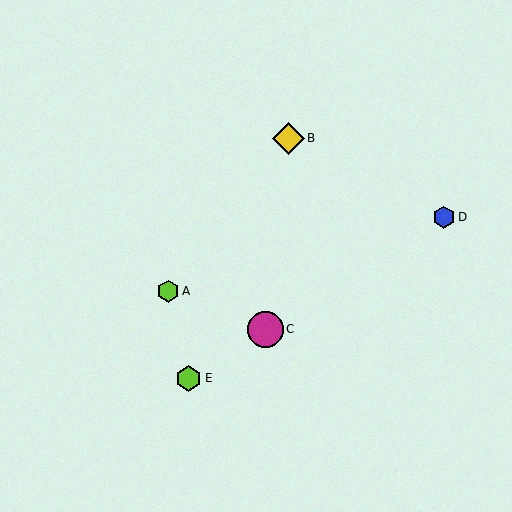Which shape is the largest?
The magenta circle (labeled C) is the largest.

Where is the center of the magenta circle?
The center of the magenta circle is at (266, 329).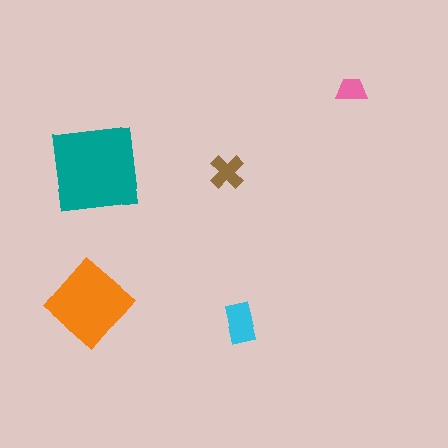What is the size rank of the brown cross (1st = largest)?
4th.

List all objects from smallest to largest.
The pink trapezoid, the brown cross, the cyan rectangle, the orange diamond, the teal square.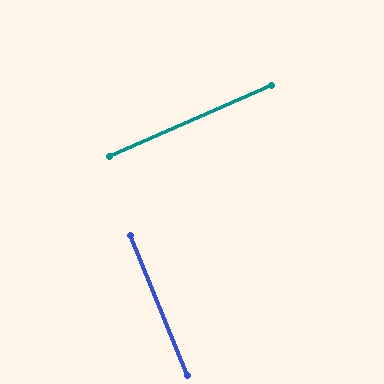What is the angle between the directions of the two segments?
Approximately 88 degrees.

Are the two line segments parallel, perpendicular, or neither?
Perpendicular — they meet at approximately 88°.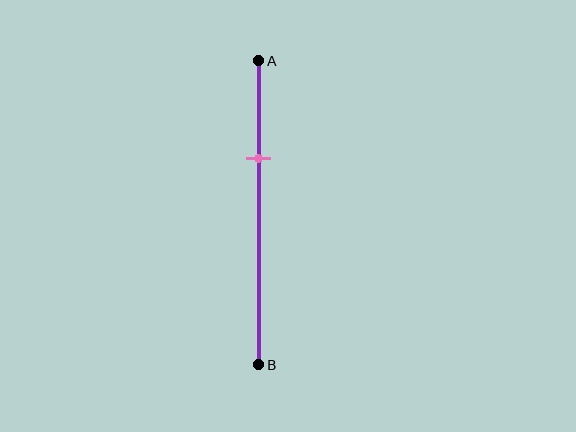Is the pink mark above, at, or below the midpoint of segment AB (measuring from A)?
The pink mark is above the midpoint of segment AB.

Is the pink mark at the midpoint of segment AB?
No, the mark is at about 30% from A, not at the 50% midpoint.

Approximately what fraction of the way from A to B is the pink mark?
The pink mark is approximately 30% of the way from A to B.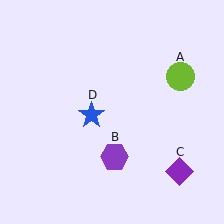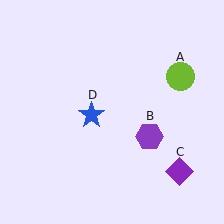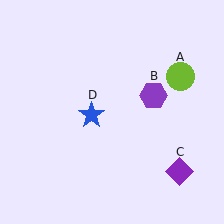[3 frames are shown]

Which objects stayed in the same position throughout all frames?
Lime circle (object A) and purple diamond (object C) and blue star (object D) remained stationary.